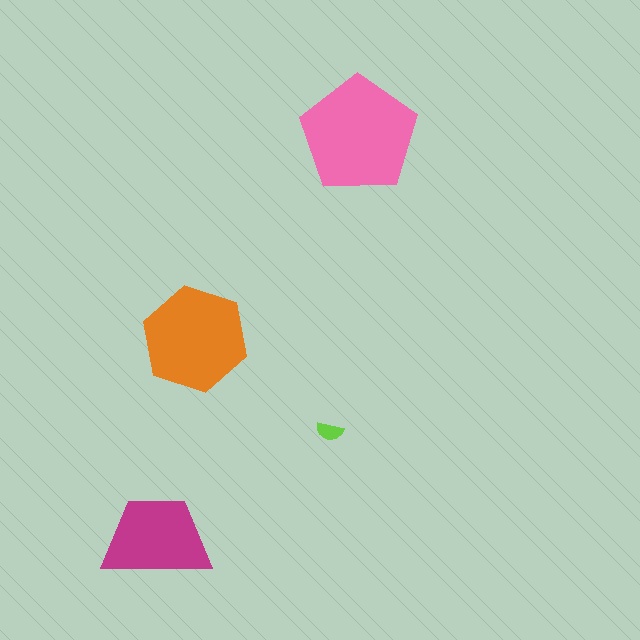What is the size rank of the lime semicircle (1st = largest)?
4th.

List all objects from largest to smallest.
The pink pentagon, the orange hexagon, the magenta trapezoid, the lime semicircle.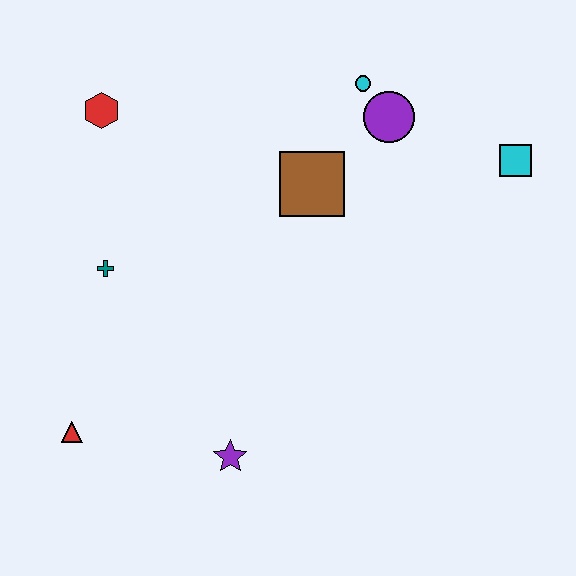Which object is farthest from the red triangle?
The cyan square is farthest from the red triangle.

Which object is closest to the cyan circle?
The purple circle is closest to the cyan circle.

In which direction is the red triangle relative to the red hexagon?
The red triangle is below the red hexagon.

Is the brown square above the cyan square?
No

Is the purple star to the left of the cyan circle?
Yes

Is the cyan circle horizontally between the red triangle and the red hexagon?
No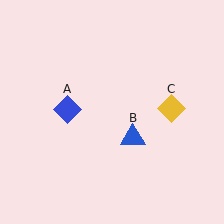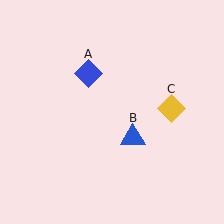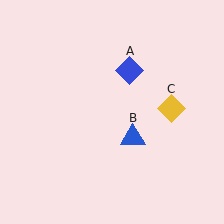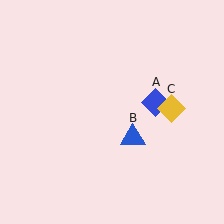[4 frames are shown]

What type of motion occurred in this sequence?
The blue diamond (object A) rotated clockwise around the center of the scene.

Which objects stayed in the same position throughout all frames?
Blue triangle (object B) and yellow diamond (object C) remained stationary.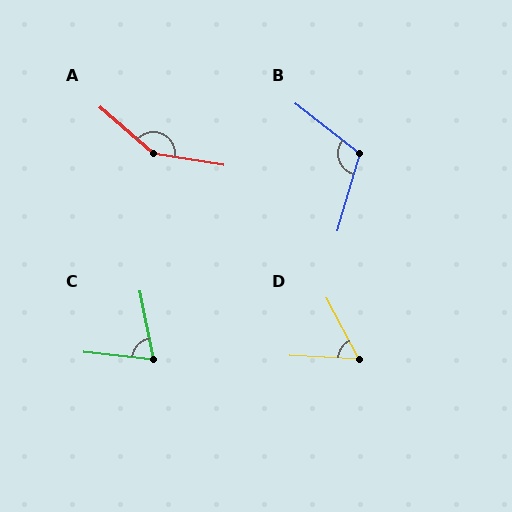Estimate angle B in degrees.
Approximately 112 degrees.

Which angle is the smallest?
D, at approximately 59 degrees.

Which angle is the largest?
A, at approximately 149 degrees.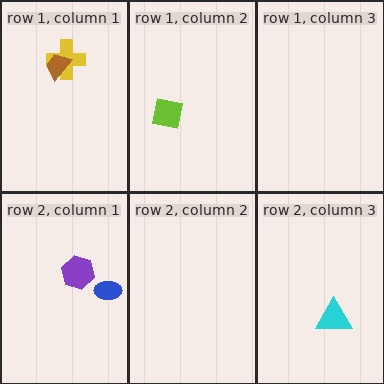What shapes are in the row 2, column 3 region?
The cyan triangle.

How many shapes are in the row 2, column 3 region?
1.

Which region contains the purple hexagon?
The row 2, column 1 region.